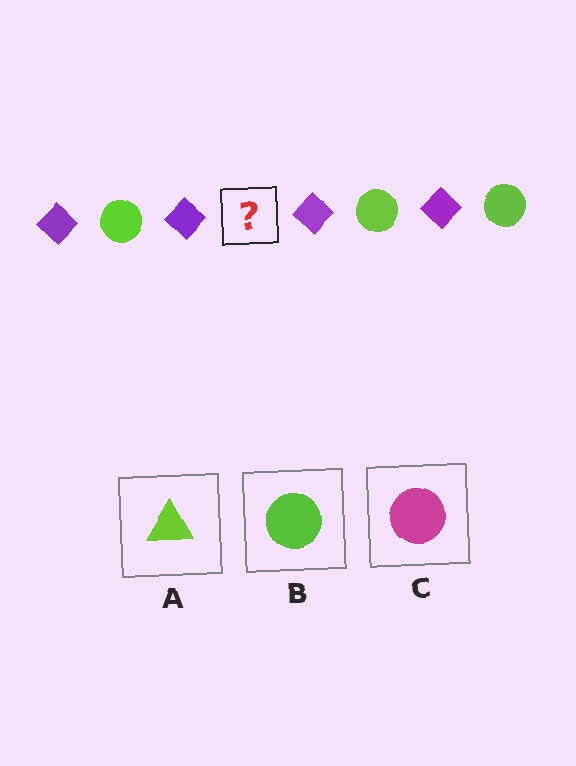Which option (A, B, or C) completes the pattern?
B.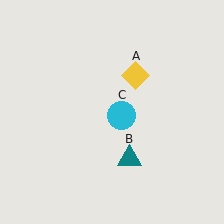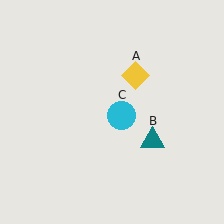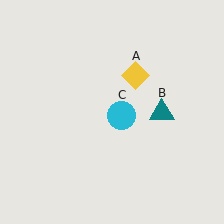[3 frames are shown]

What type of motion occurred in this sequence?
The teal triangle (object B) rotated counterclockwise around the center of the scene.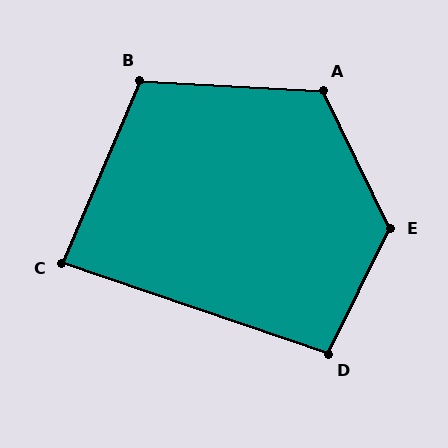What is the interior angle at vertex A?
Approximately 119 degrees (obtuse).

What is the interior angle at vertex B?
Approximately 110 degrees (obtuse).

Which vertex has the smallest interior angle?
C, at approximately 86 degrees.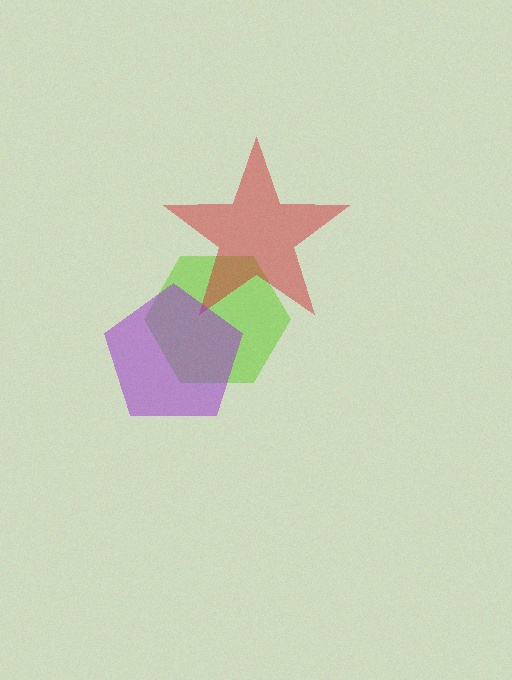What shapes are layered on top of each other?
The layered shapes are: a lime hexagon, a red star, a purple pentagon.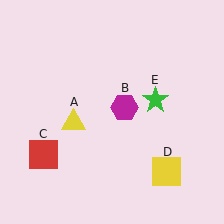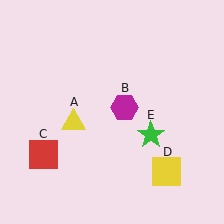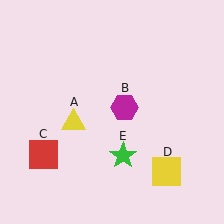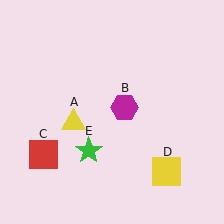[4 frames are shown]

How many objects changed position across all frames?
1 object changed position: green star (object E).